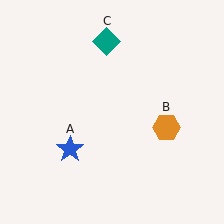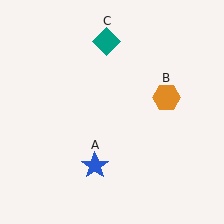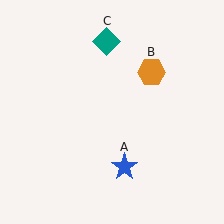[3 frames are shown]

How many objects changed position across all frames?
2 objects changed position: blue star (object A), orange hexagon (object B).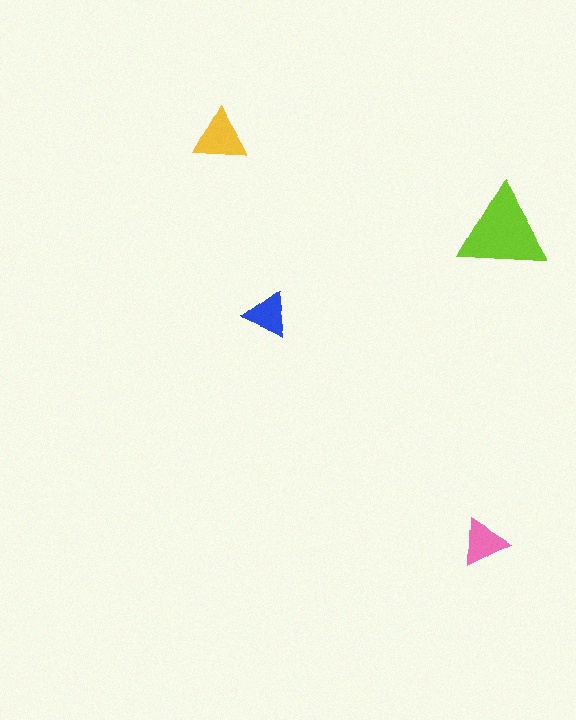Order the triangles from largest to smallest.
the lime one, the yellow one, the pink one, the blue one.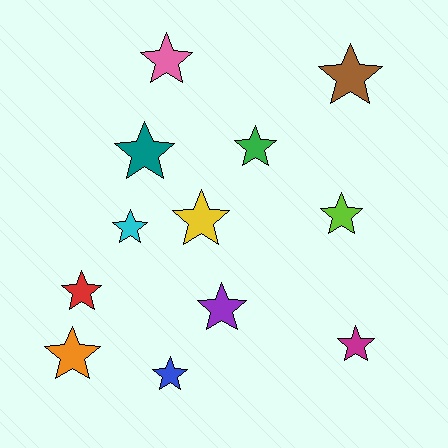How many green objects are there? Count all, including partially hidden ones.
There is 1 green object.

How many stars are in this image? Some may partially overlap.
There are 12 stars.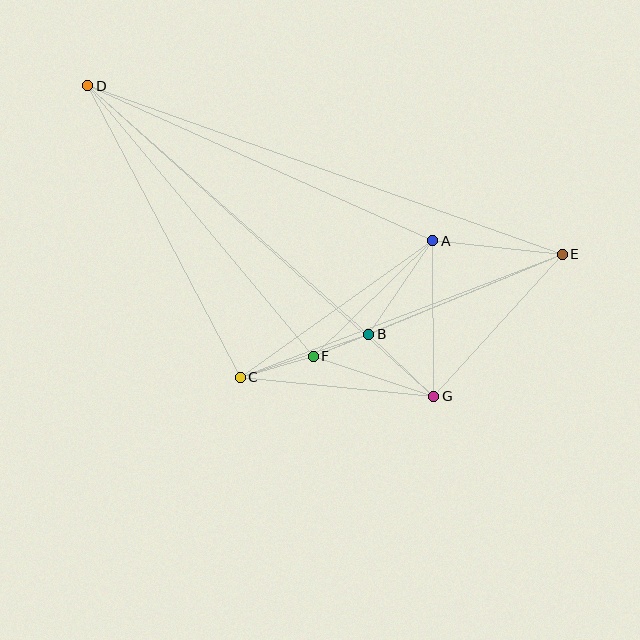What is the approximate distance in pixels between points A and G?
The distance between A and G is approximately 156 pixels.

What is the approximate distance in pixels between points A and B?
The distance between A and B is approximately 113 pixels.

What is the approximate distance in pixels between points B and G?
The distance between B and G is approximately 90 pixels.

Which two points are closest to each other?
Points B and F are closest to each other.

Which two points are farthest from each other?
Points D and E are farthest from each other.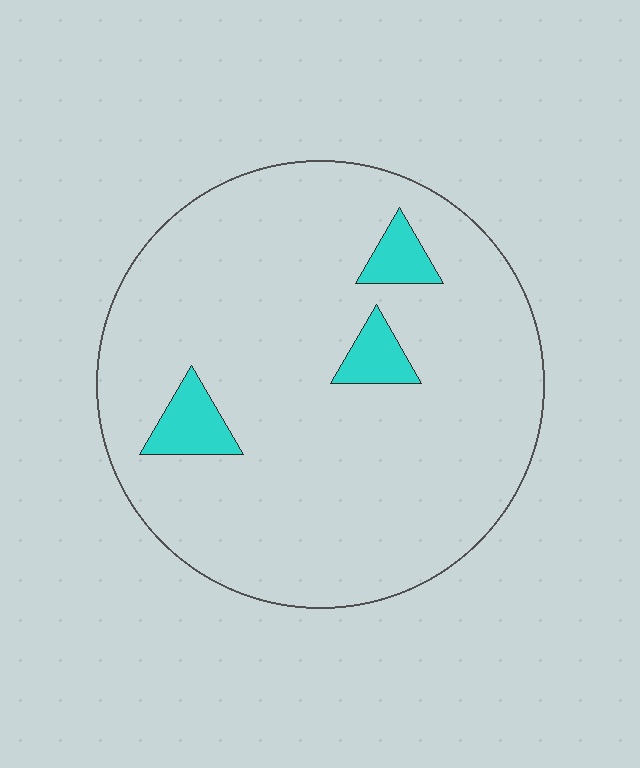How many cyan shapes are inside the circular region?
3.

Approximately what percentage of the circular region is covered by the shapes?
Approximately 10%.